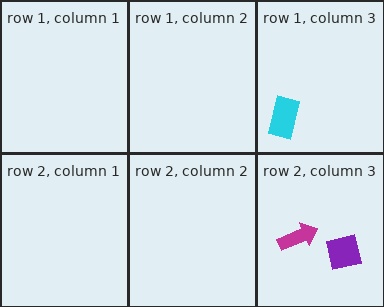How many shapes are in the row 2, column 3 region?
2.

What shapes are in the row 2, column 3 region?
The purple square, the magenta arrow.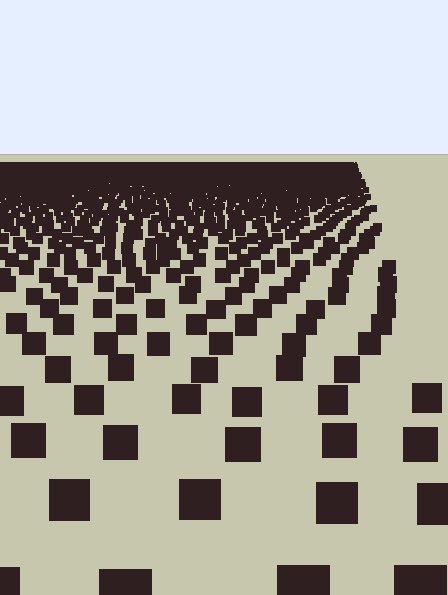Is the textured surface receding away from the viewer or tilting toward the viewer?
The surface is receding away from the viewer. Texture elements get smaller and denser toward the top.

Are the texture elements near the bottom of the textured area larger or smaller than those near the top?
Larger. Near the bottom, elements are closer to the viewer and appear at a bigger on-screen size.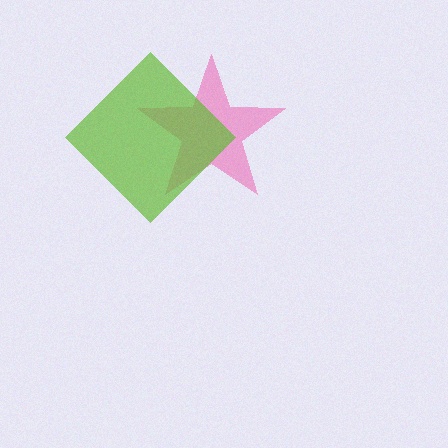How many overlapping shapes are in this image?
There are 2 overlapping shapes in the image.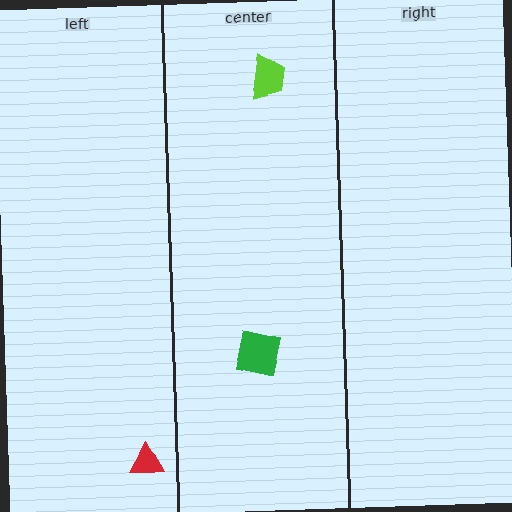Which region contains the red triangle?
The left region.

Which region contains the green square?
The center region.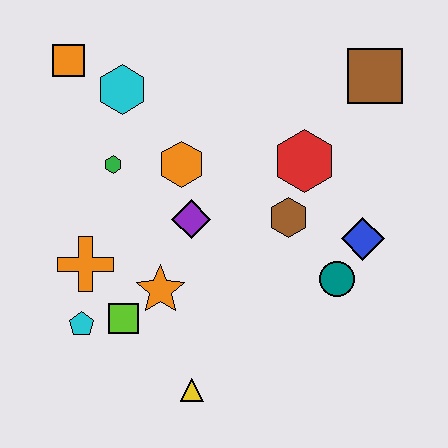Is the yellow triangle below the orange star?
Yes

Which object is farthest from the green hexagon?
The brown square is farthest from the green hexagon.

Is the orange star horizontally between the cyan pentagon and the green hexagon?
No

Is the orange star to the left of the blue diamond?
Yes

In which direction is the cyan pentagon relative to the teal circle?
The cyan pentagon is to the left of the teal circle.